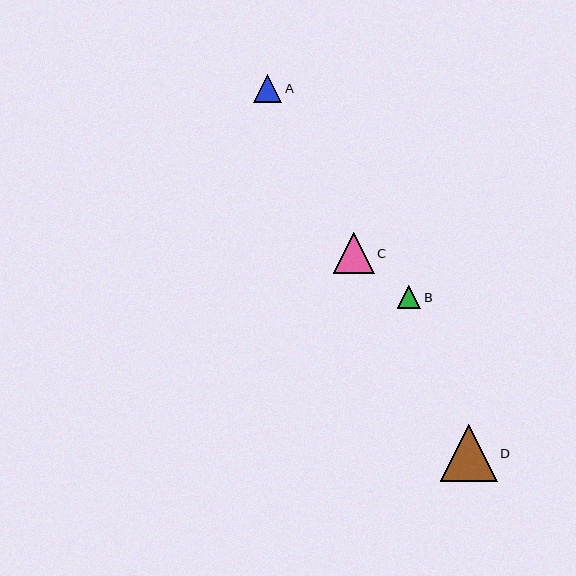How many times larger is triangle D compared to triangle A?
Triangle D is approximately 2.0 times the size of triangle A.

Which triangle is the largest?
Triangle D is the largest with a size of approximately 57 pixels.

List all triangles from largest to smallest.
From largest to smallest: D, C, A, B.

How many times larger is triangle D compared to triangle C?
Triangle D is approximately 1.4 times the size of triangle C.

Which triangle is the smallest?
Triangle B is the smallest with a size of approximately 24 pixels.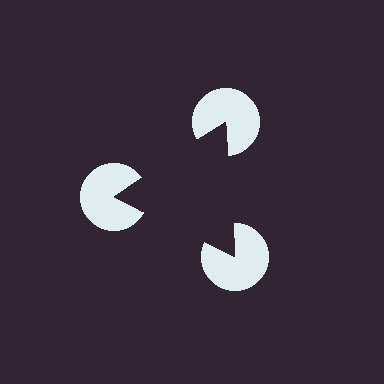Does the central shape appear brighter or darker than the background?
It typically appears slightly darker than the background, even though no actual brightness change is drawn.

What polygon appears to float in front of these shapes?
An illusory triangle — its edges are inferred from the aligned wedge cuts in the pac-man discs, not physically drawn.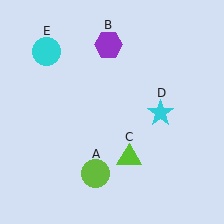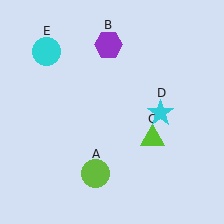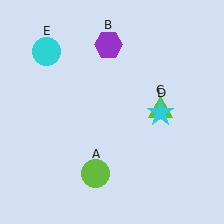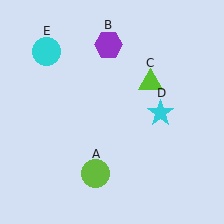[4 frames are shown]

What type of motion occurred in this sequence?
The lime triangle (object C) rotated counterclockwise around the center of the scene.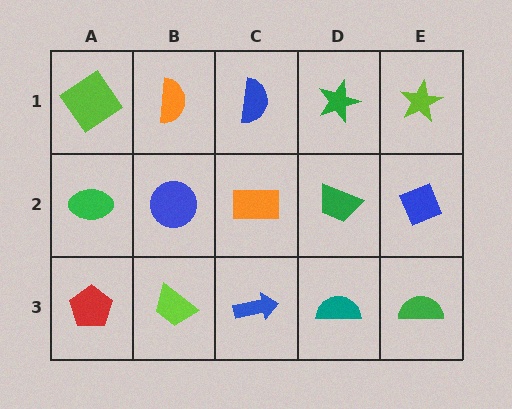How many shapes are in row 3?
5 shapes.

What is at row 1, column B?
An orange semicircle.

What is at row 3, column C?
A blue arrow.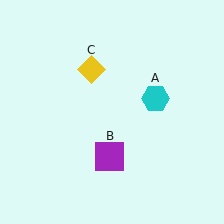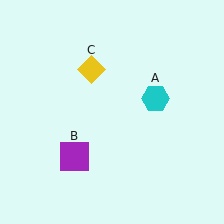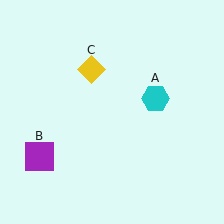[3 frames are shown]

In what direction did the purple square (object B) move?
The purple square (object B) moved left.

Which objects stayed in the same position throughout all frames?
Cyan hexagon (object A) and yellow diamond (object C) remained stationary.